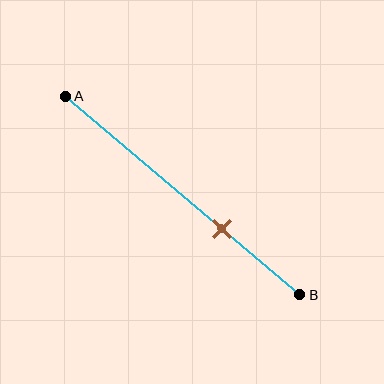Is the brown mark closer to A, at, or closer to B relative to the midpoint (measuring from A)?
The brown mark is closer to point B than the midpoint of segment AB.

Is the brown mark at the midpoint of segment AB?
No, the mark is at about 65% from A, not at the 50% midpoint.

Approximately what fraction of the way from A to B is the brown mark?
The brown mark is approximately 65% of the way from A to B.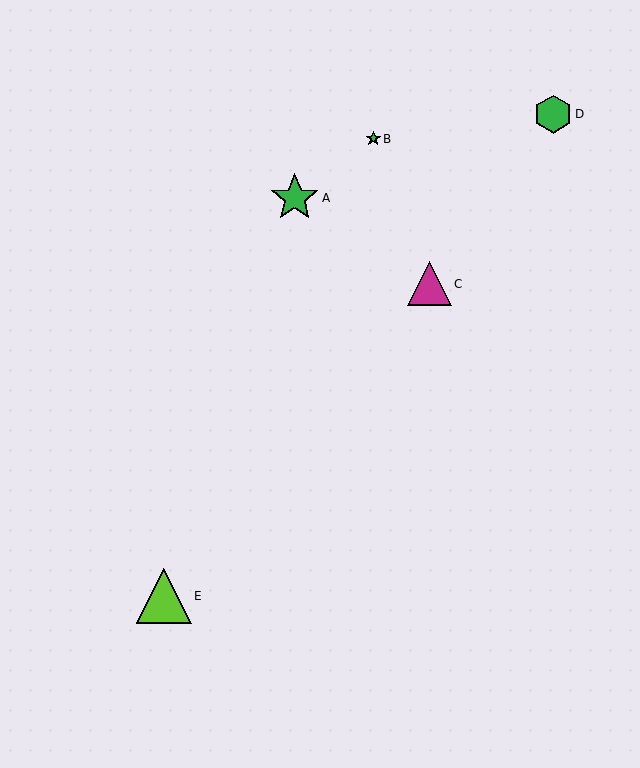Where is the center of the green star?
The center of the green star is at (295, 198).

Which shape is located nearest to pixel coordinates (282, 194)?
The green star (labeled A) at (295, 198) is nearest to that location.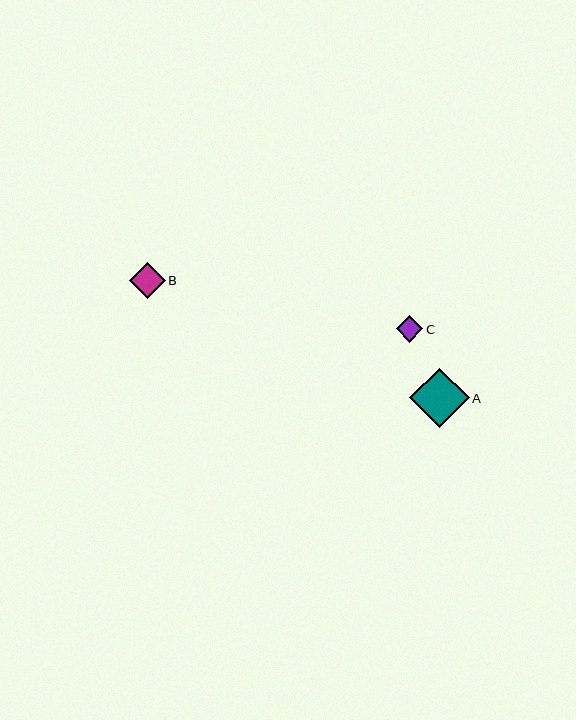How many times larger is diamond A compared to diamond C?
Diamond A is approximately 2.2 times the size of diamond C.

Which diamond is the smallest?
Diamond C is the smallest with a size of approximately 27 pixels.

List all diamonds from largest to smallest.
From largest to smallest: A, B, C.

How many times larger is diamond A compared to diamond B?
Diamond A is approximately 1.7 times the size of diamond B.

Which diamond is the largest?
Diamond A is the largest with a size of approximately 60 pixels.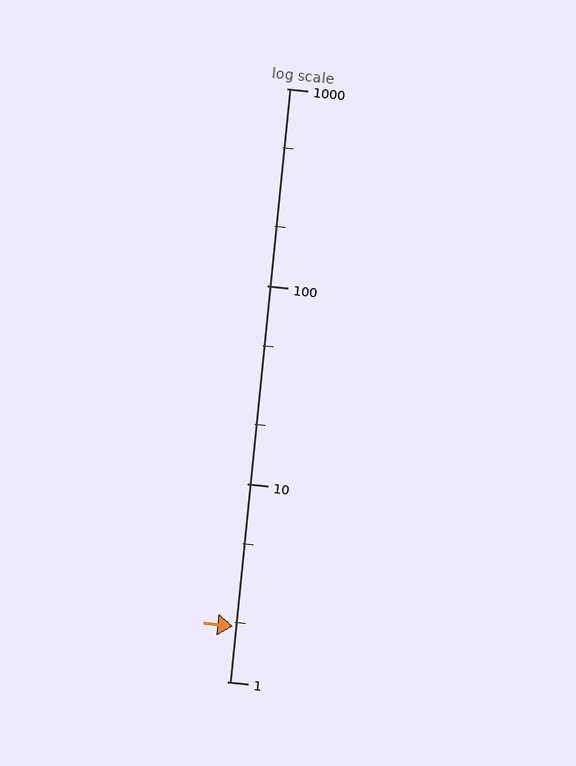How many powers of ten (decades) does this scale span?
The scale spans 3 decades, from 1 to 1000.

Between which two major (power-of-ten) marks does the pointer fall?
The pointer is between 1 and 10.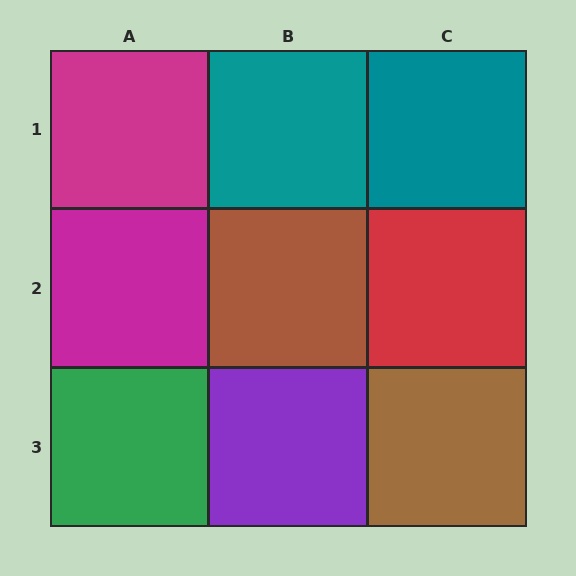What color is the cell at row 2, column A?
Magenta.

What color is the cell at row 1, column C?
Teal.